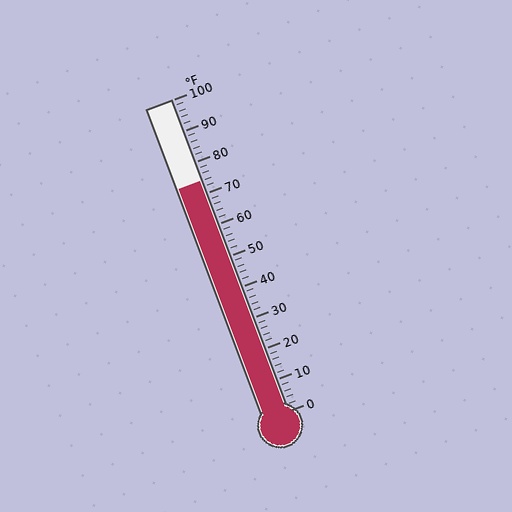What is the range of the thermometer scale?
The thermometer scale ranges from 0°F to 100°F.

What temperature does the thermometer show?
The thermometer shows approximately 74°F.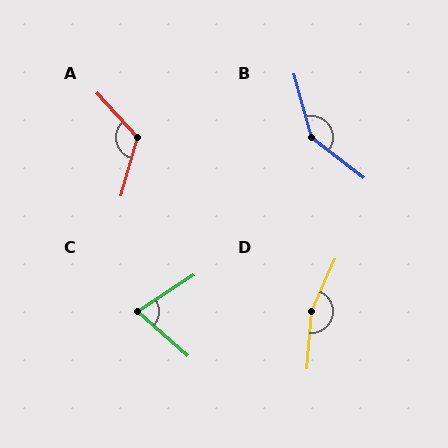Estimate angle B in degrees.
Approximately 143 degrees.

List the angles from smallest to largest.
C (73°), A (122°), B (143°), D (160°).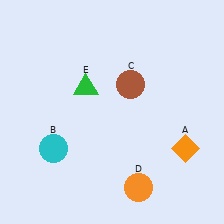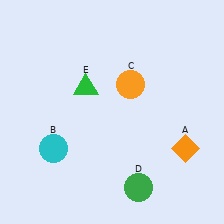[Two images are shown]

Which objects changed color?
C changed from brown to orange. D changed from orange to green.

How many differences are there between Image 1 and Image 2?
There are 2 differences between the two images.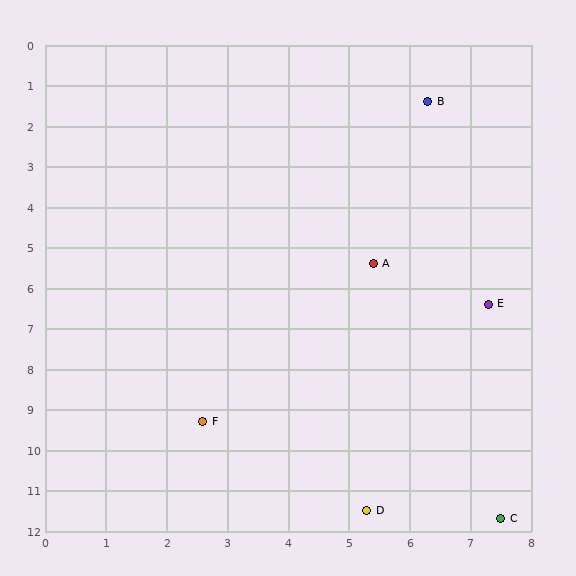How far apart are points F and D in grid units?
Points F and D are about 3.5 grid units apart.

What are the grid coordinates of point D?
Point D is at approximately (5.3, 11.5).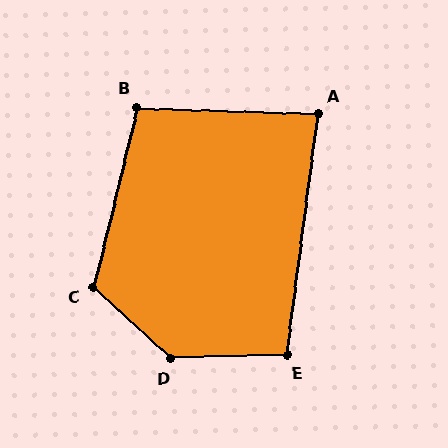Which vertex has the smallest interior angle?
A, at approximately 85 degrees.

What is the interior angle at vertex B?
Approximately 102 degrees (obtuse).